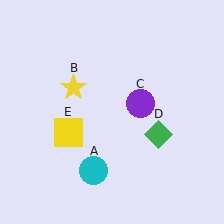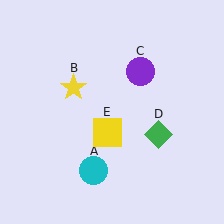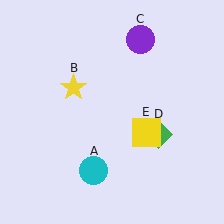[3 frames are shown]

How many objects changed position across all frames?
2 objects changed position: purple circle (object C), yellow square (object E).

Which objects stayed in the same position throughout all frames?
Cyan circle (object A) and yellow star (object B) and green diamond (object D) remained stationary.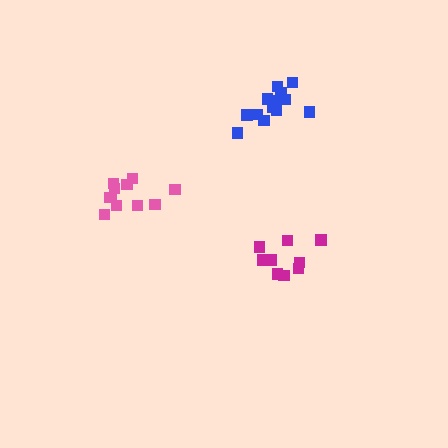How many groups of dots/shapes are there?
There are 3 groups.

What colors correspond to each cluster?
The clusters are colored: magenta, pink, blue.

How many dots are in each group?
Group 1: 9 dots, Group 2: 11 dots, Group 3: 13 dots (33 total).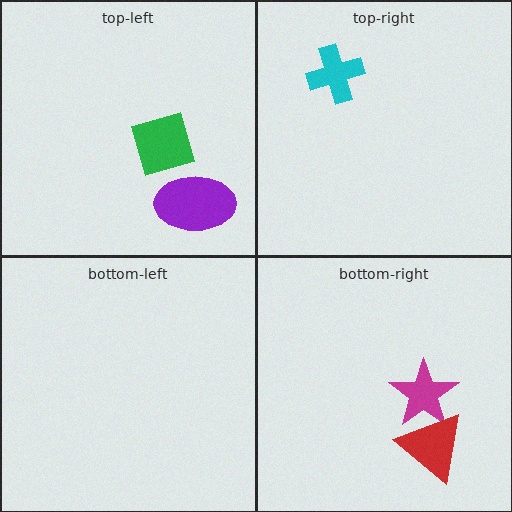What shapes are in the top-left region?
The green diamond, the purple ellipse.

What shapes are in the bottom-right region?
The magenta star, the red triangle.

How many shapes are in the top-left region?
2.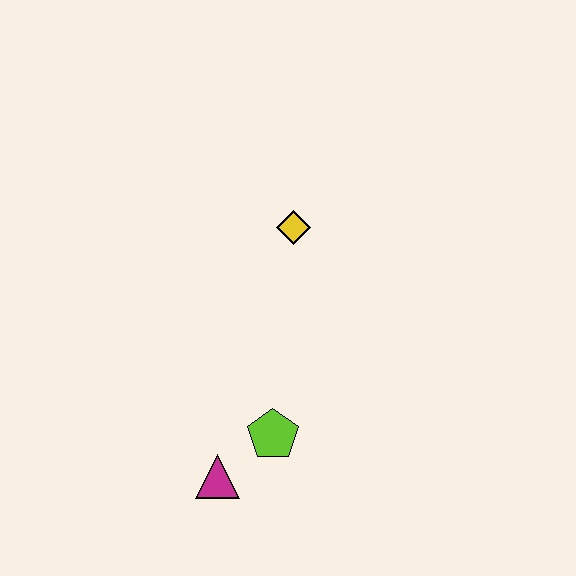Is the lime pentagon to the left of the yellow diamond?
Yes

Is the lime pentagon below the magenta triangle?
No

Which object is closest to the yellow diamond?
The lime pentagon is closest to the yellow diamond.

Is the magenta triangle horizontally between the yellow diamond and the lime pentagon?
No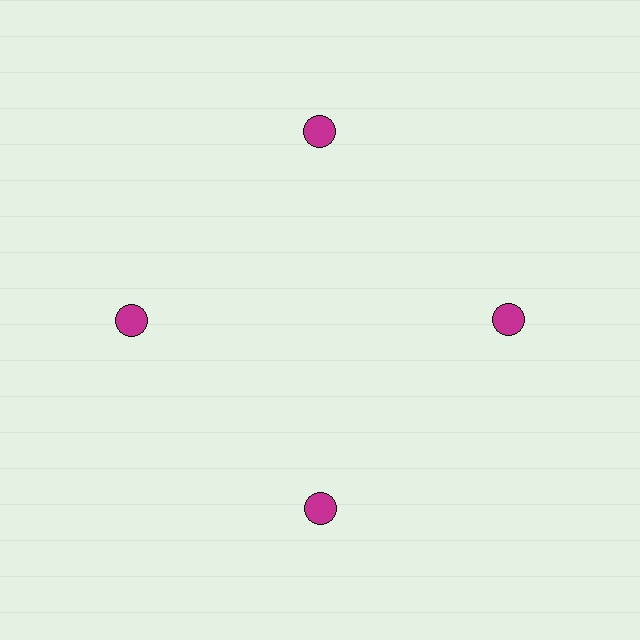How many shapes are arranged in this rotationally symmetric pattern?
There are 4 shapes, arranged in 4 groups of 1.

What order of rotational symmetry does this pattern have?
This pattern has 4-fold rotational symmetry.